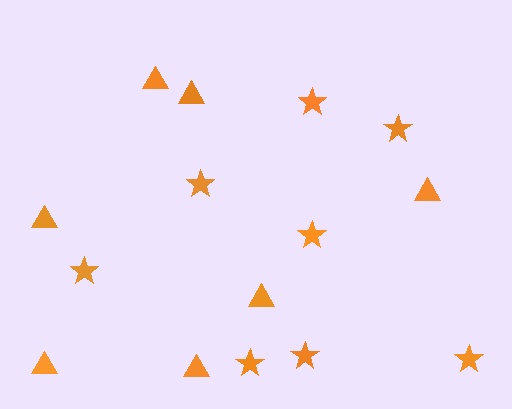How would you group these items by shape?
There are 2 groups: one group of triangles (7) and one group of stars (8).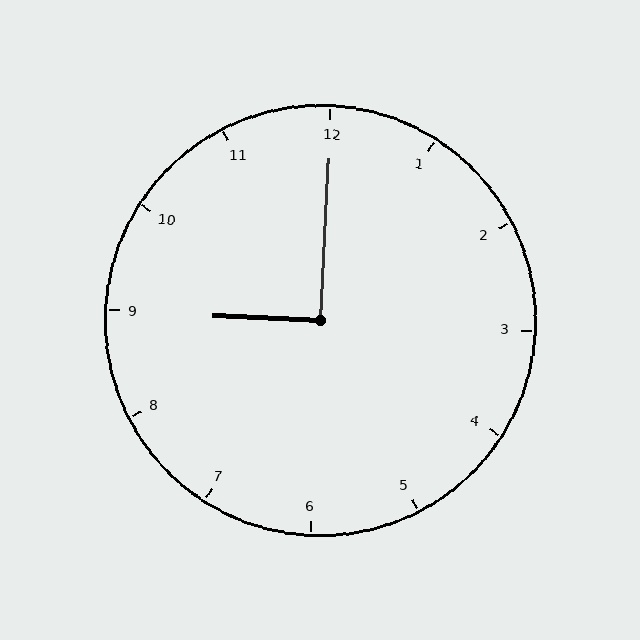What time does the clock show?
9:00.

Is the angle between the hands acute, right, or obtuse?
It is right.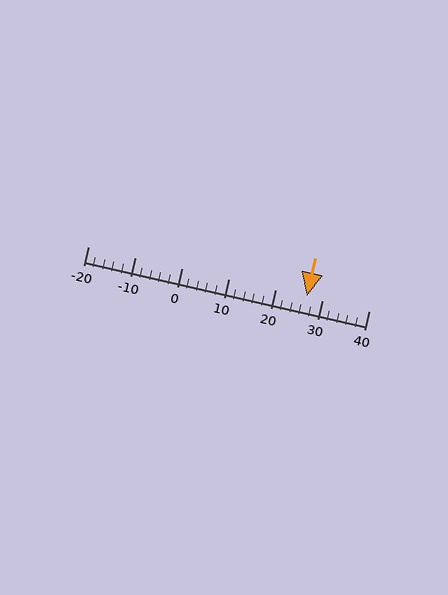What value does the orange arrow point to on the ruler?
The orange arrow points to approximately 27.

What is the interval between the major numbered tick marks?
The major tick marks are spaced 10 units apart.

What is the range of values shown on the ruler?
The ruler shows values from -20 to 40.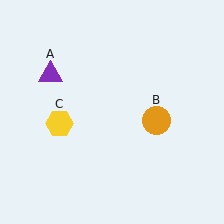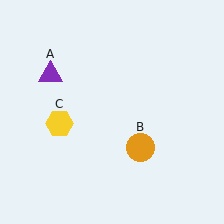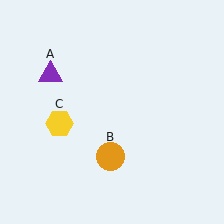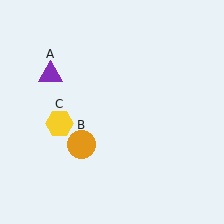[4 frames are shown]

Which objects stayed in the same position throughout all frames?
Purple triangle (object A) and yellow hexagon (object C) remained stationary.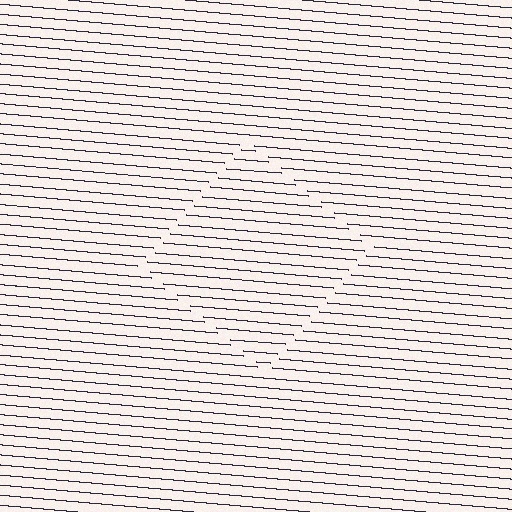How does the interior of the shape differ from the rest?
The interior of the shape contains the same grating, shifted by half a period — the contour is defined by the phase discontinuity where line-ends from the inner and outer gratings abut.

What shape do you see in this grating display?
An illusory square. The interior of the shape contains the same grating, shifted by half a period — the contour is defined by the phase discontinuity where line-ends from the inner and outer gratings abut.